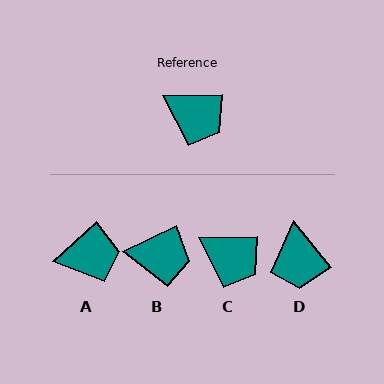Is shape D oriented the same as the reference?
No, it is off by about 52 degrees.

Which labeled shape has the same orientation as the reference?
C.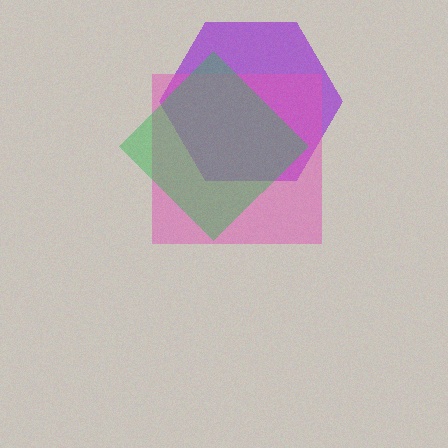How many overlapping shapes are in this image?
There are 3 overlapping shapes in the image.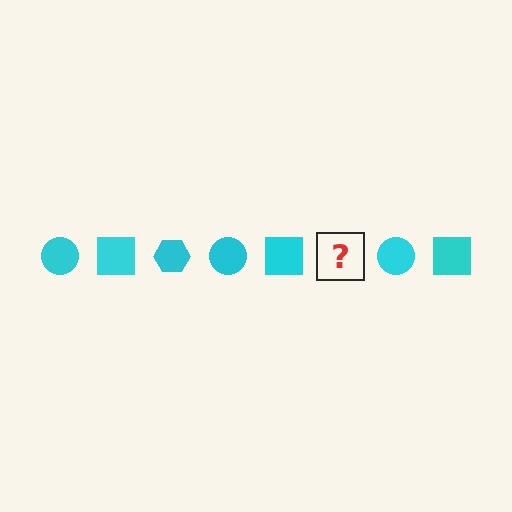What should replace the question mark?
The question mark should be replaced with a cyan hexagon.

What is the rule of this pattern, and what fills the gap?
The rule is that the pattern cycles through circle, square, hexagon shapes in cyan. The gap should be filled with a cyan hexagon.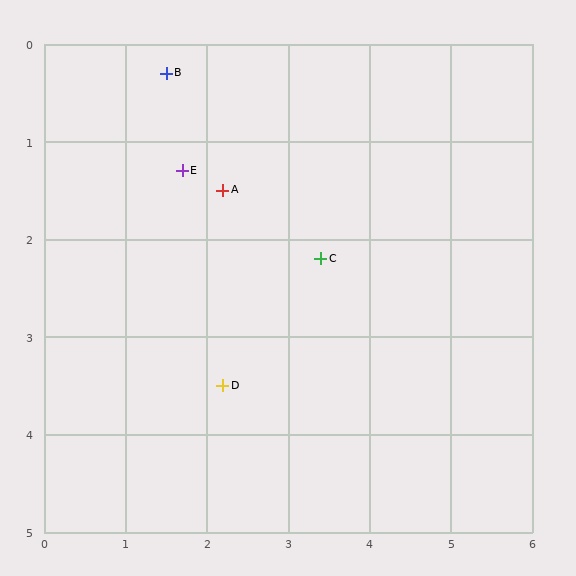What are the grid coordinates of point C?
Point C is at approximately (3.4, 2.2).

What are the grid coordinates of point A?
Point A is at approximately (2.2, 1.5).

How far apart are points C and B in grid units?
Points C and B are about 2.7 grid units apart.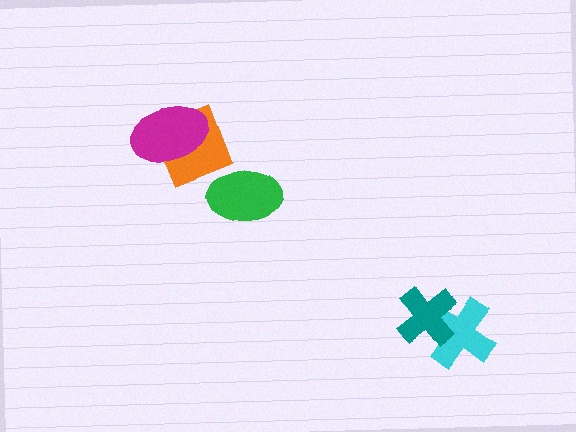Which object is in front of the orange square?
The magenta ellipse is in front of the orange square.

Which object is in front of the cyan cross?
The teal cross is in front of the cyan cross.